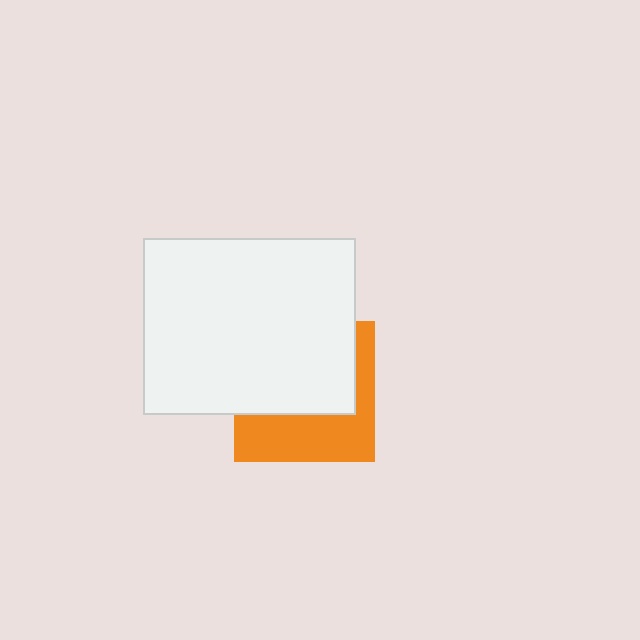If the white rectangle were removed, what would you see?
You would see the complete orange square.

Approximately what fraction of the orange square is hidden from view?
Roughly 58% of the orange square is hidden behind the white rectangle.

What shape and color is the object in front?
The object in front is a white rectangle.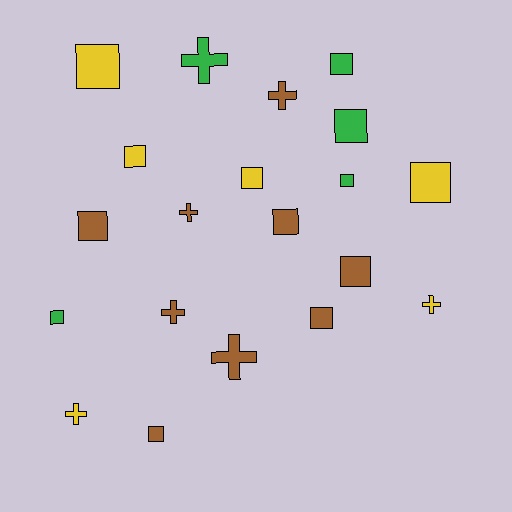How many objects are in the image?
There are 20 objects.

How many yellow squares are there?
There are 4 yellow squares.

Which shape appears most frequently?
Square, with 13 objects.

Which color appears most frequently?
Brown, with 9 objects.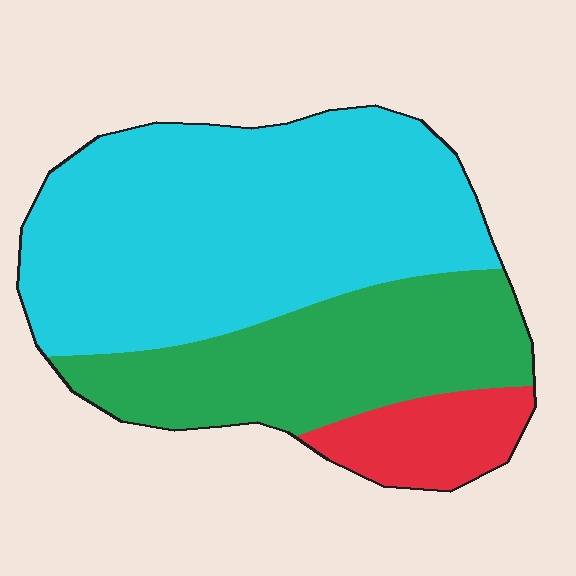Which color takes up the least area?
Red, at roughly 10%.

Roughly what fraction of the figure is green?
Green takes up about one third (1/3) of the figure.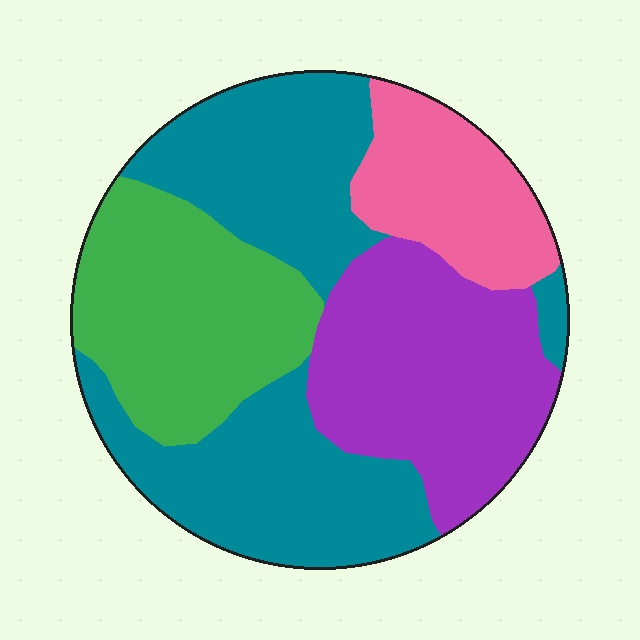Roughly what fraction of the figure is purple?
Purple takes up about one quarter (1/4) of the figure.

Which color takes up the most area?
Teal, at roughly 40%.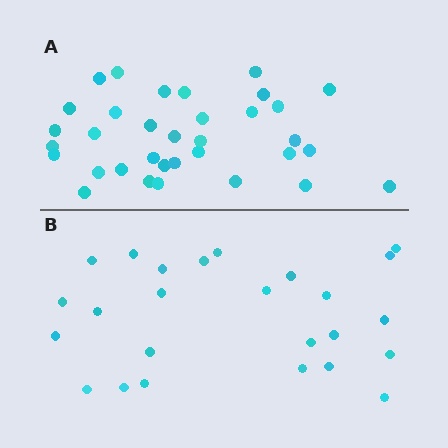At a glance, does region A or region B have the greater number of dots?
Region A (the top region) has more dots.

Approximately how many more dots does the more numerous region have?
Region A has roughly 8 or so more dots than region B.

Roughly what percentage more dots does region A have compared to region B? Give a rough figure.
About 35% more.